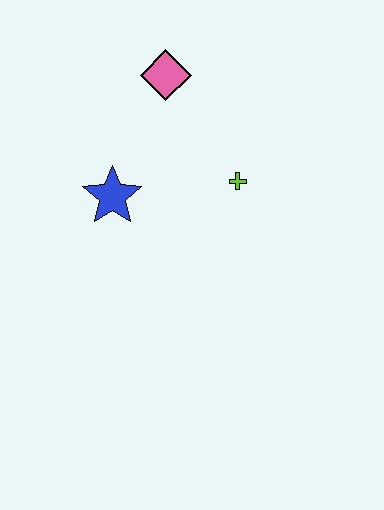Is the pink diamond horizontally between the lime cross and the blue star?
Yes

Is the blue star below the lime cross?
Yes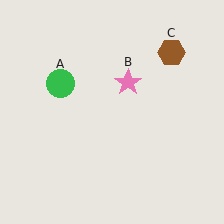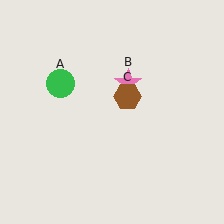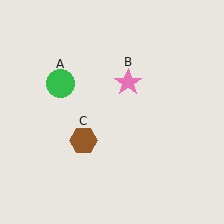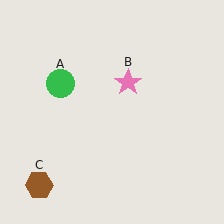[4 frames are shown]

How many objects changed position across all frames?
1 object changed position: brown hexagon (object C).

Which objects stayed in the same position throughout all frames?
Green circle (object A) and pink star (object B) remained stationary.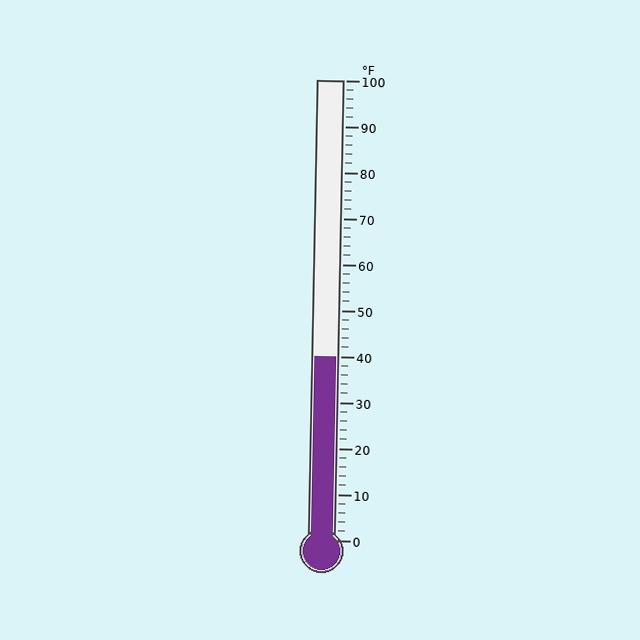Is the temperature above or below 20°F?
The temperature is above 20°F.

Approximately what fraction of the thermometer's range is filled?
The thermometer is filled to approximately 40% of its range.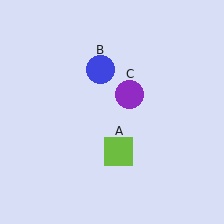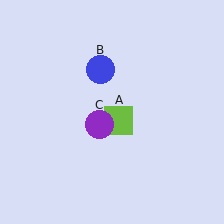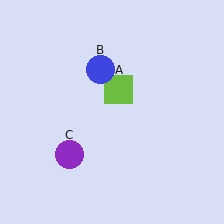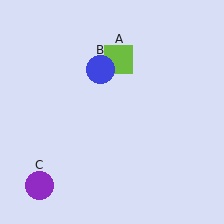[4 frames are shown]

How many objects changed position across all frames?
2 objects changed position: lime square (object A), purple circle (object C).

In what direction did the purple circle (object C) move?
The purple circle (object C) moved down and to the left.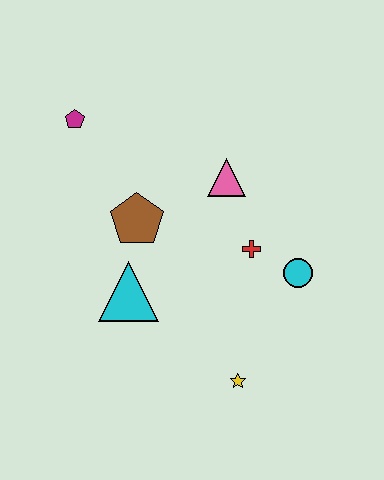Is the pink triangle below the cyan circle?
No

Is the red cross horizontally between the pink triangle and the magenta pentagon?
No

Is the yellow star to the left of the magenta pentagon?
No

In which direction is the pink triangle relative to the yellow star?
The pink triangle is above the yellow star.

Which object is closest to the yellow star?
The cyan circle is closest to the yellow star.